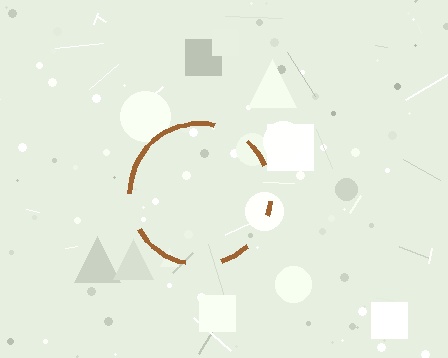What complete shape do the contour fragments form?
The contour fragments form a circle.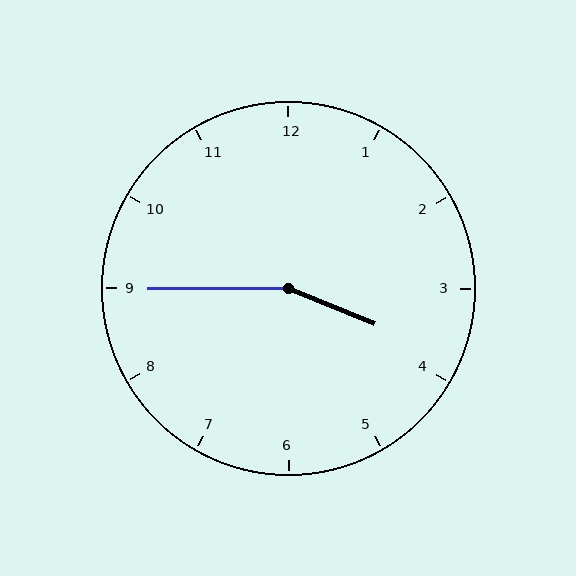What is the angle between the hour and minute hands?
Approximately 158 degrees.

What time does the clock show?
3:45.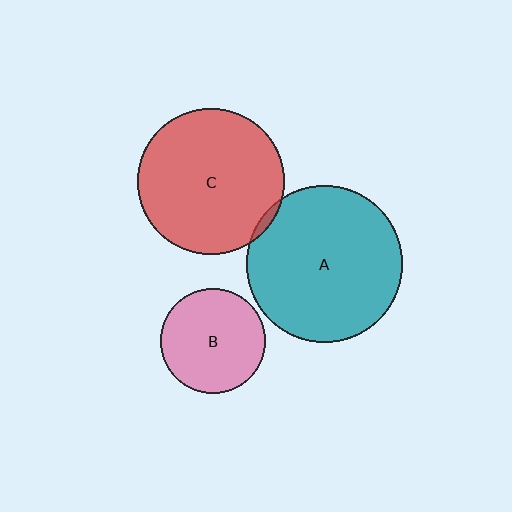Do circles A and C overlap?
Yes.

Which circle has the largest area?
Circle A (teal).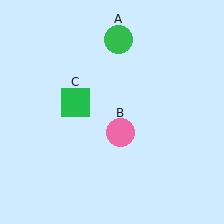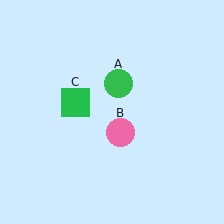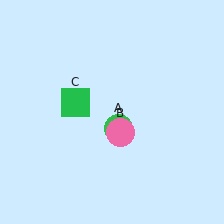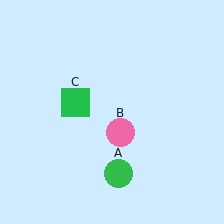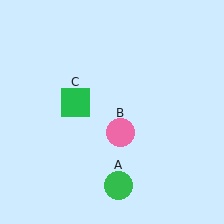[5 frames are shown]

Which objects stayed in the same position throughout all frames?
Pink circle (object B) and green square (object C) remained stationary.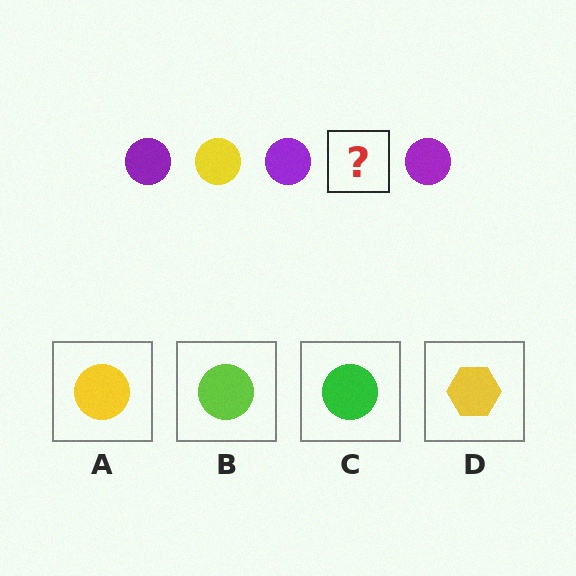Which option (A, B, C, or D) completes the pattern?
A.